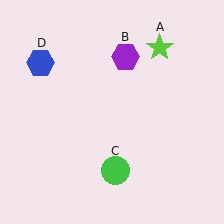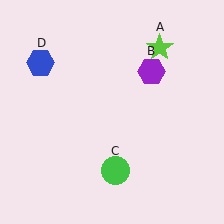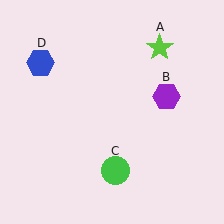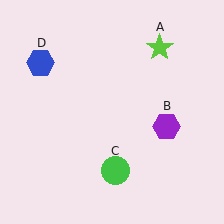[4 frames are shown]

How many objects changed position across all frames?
1 object changed position: purple hexagon (object B).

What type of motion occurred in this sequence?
The purple hexagon (object B) rotated clockwise around the center of the scene.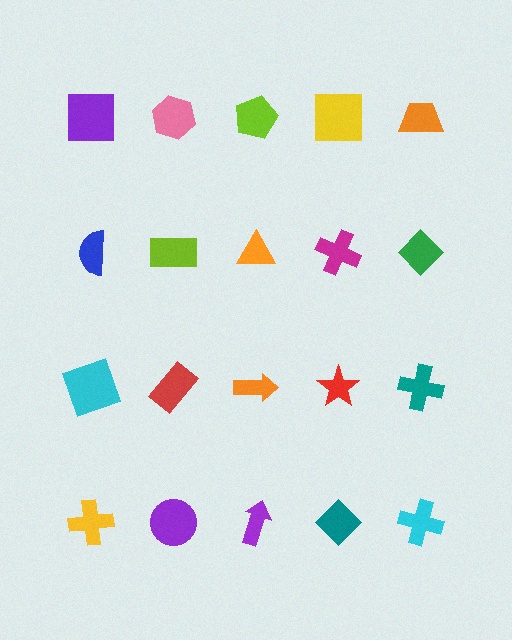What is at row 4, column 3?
A purple arrow.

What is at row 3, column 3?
An orange arrow.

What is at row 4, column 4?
A teal diamond.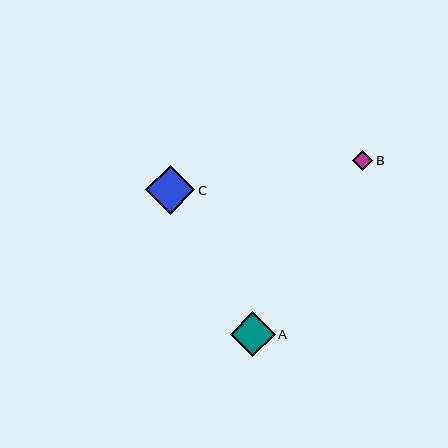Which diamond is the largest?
Diamond C is the largest with a size of approximately 49 pixels.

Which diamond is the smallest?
Diamond B is the smallest with a size of approximately 20 pixels.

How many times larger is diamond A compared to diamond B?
Diamond A is approximately 2.2 times the size of diamond B.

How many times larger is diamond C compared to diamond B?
Diamond C is approximately 2.4 times the size of diamond B.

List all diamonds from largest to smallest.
From largest to smallest: C, A, B.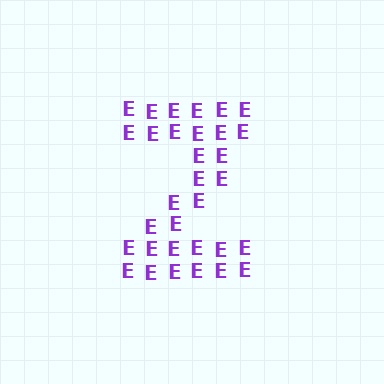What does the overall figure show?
The overall figure shows the letter Z.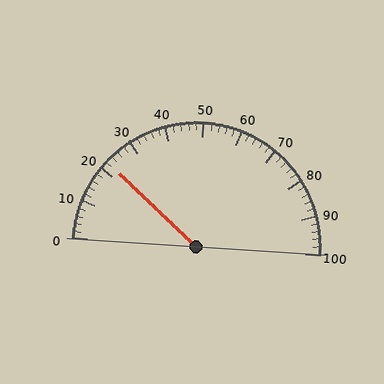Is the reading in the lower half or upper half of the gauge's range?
The reading is in the lower half of the range (0 to 100).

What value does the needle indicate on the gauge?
The needle indicates approximately 22.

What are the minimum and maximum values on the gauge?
The gauge ranges from 0 to 100.